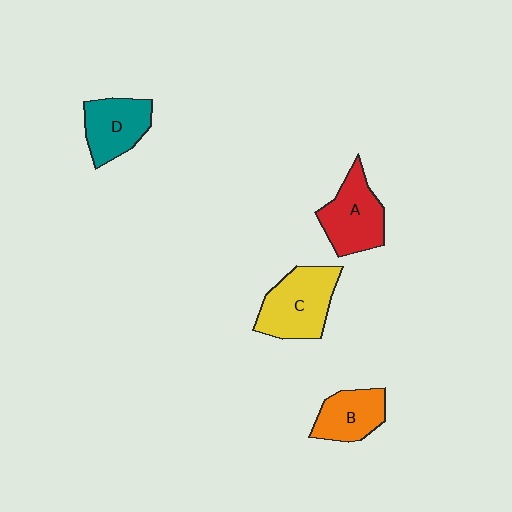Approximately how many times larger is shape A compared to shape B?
Approximately 1.3 times.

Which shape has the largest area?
Shape C (yellow).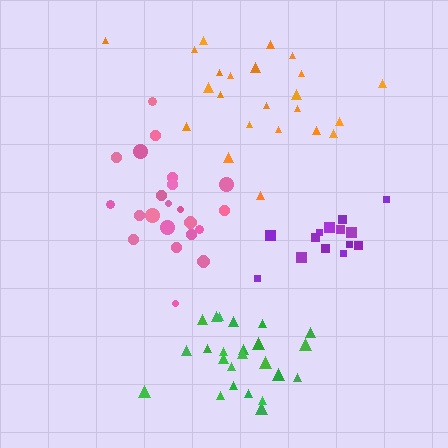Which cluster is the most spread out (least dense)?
Orange.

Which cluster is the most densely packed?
Green.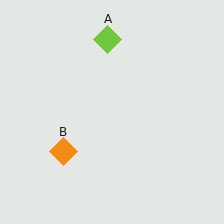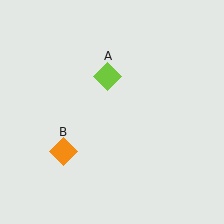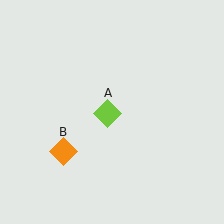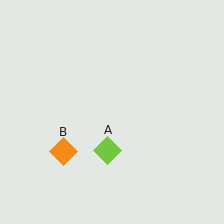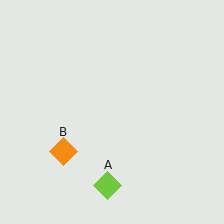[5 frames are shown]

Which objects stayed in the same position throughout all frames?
Orange diamond (object B) remained stationary.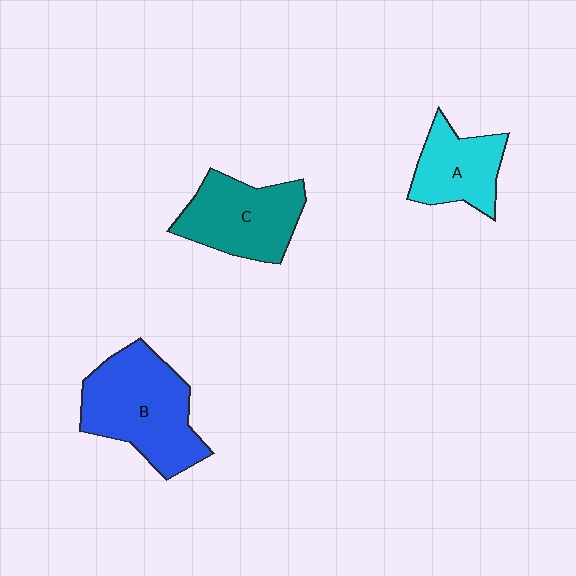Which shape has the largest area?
Shape B (blue).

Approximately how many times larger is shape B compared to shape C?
Approximately 1.3 times.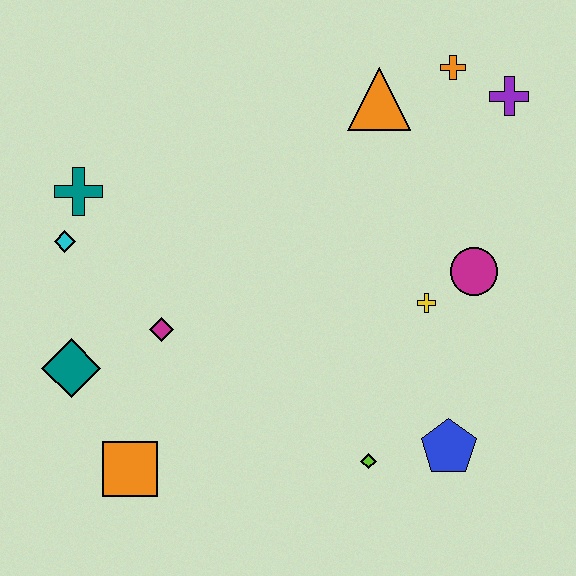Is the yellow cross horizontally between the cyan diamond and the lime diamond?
No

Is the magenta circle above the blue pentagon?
Yes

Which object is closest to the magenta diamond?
The teal diamond is closest to the magenta diamond.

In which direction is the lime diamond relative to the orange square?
The lime diamond is to the right of the orange square.